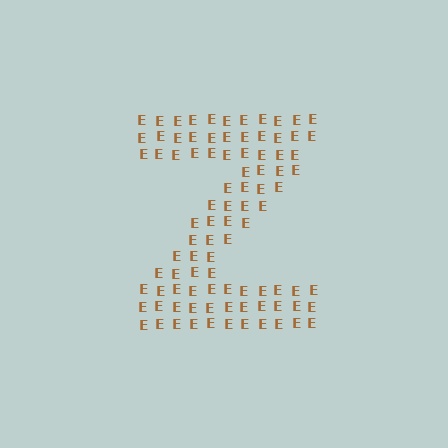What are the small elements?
The small elements are letter E's.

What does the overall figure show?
The overall figure shows the letter Z.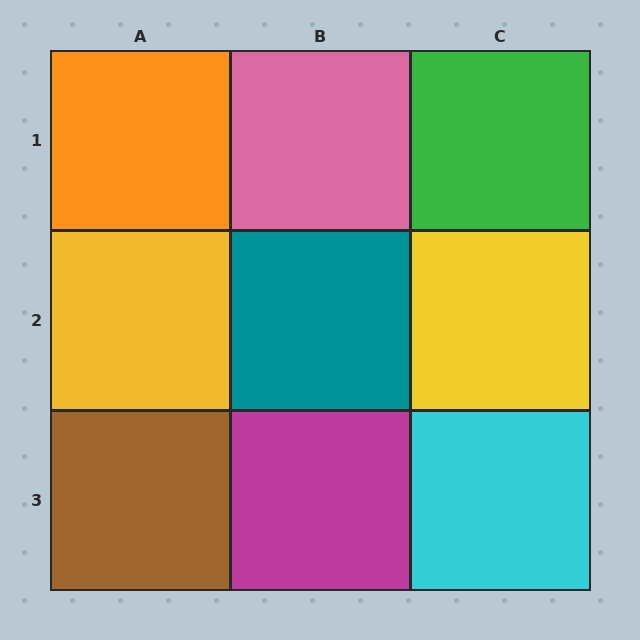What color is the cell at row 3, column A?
Brown.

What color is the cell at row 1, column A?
Orange.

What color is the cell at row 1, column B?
Pink.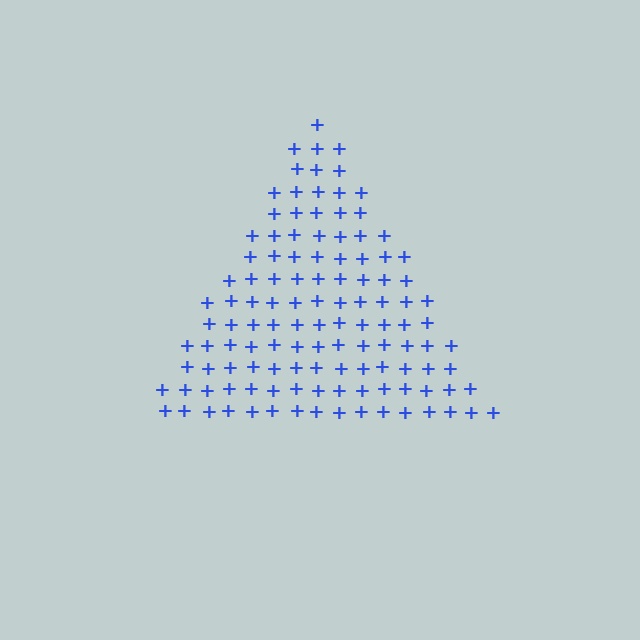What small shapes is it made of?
It is made of small plus signs.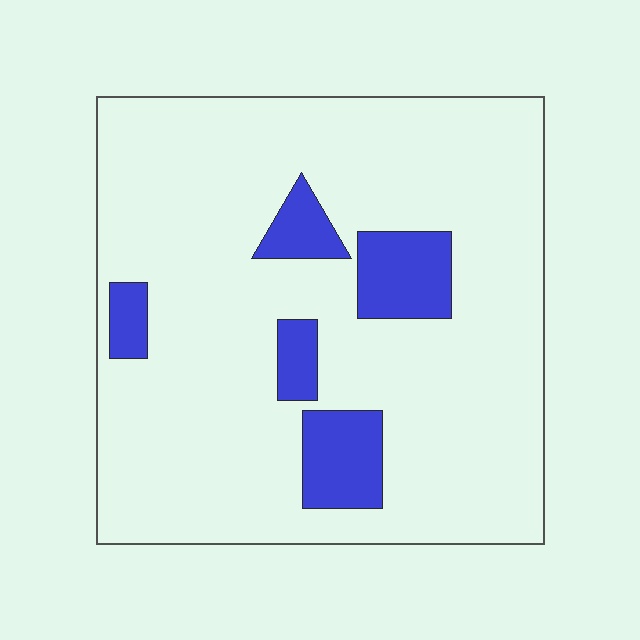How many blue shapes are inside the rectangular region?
5.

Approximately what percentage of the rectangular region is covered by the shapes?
Approximately 15%.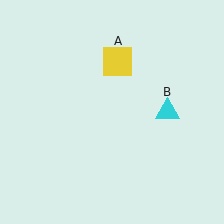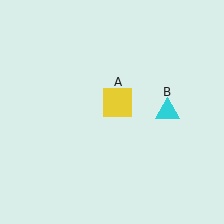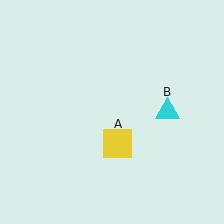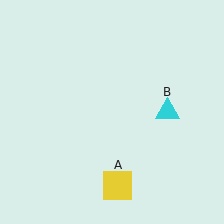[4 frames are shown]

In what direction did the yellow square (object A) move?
The yellow square (object A) moved down.